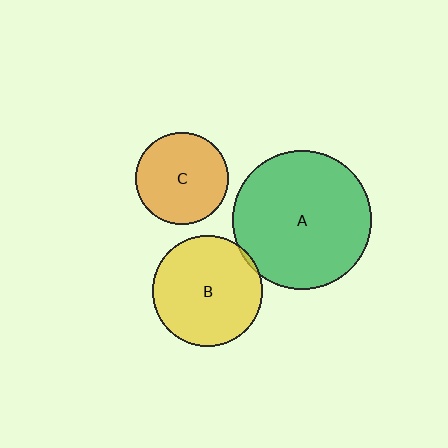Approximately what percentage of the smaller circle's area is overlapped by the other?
Approximately 5%.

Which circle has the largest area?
Circle A (green).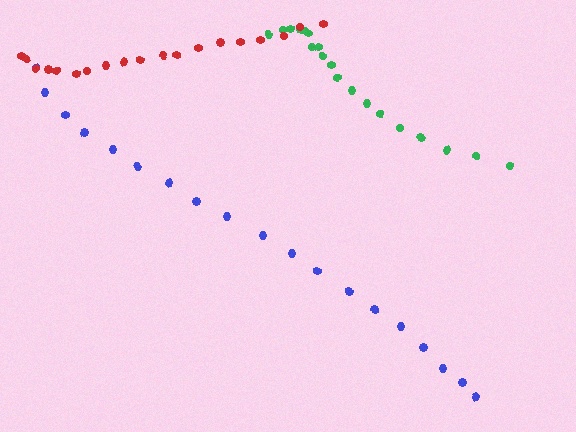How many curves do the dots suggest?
There are 3 distinct paths.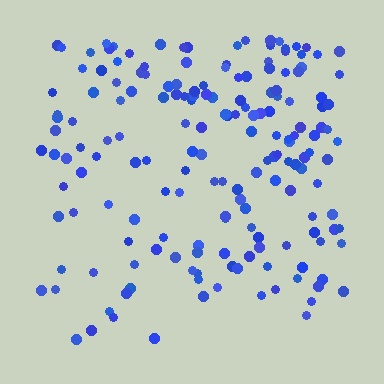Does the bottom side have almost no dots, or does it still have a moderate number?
Still a moderate number, just noticeably fewer than the top.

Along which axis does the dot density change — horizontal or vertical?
Vertical.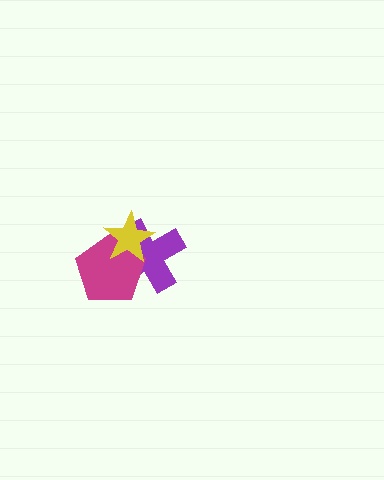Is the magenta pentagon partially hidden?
Yes, it is partially covered by another shape.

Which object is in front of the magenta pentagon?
The yellow star is in front of the magenta pentagon.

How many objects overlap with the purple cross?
2 objects overlap with the purple cross.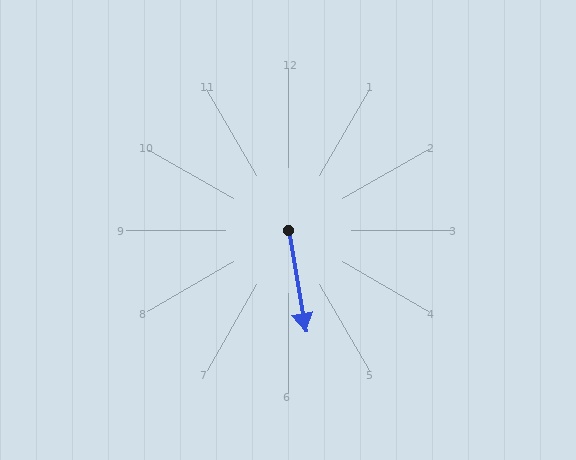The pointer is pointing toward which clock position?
Roughly 6 o'clock.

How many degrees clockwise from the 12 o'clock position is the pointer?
Approximately 170 degrees.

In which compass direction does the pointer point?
South.